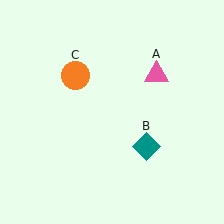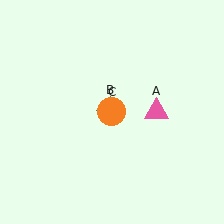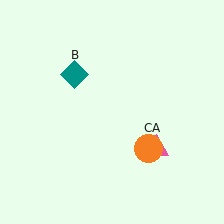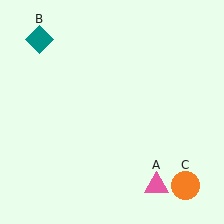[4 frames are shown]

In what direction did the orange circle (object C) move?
The orange circle (object C) moved down and to the right.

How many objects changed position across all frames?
3 objects changed position: pink triangle (object A), teal diamond (object B), orange circle (object C).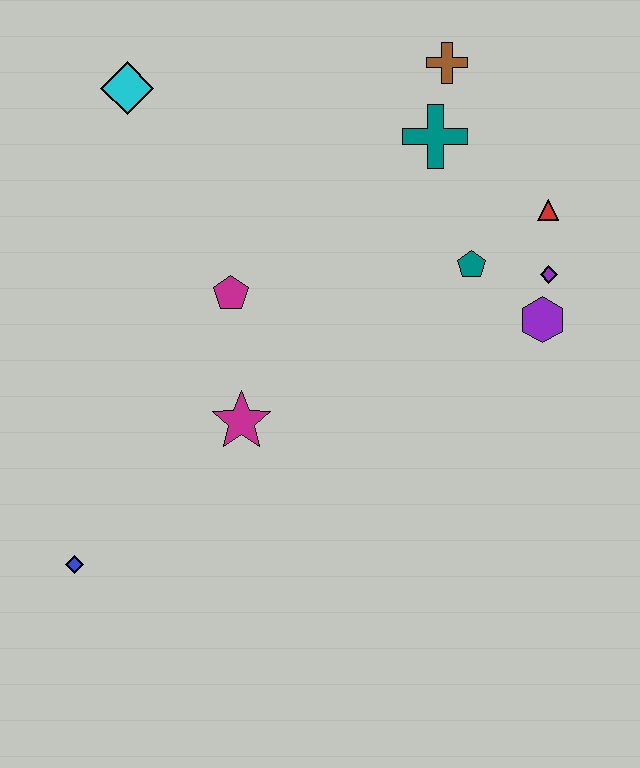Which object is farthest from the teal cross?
The blue diamond is farthest from the teal cross.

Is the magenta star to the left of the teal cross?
Yes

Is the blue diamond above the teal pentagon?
No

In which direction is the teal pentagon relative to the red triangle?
The teal pentagon is to the left of the red triangle.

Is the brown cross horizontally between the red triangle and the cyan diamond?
Yes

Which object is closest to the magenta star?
The magenta pentagon is closest to the magenta star.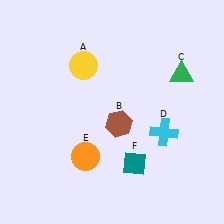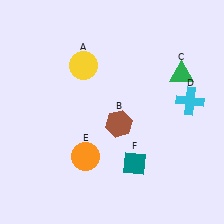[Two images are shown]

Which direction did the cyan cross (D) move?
The cyan cross (D) moved up.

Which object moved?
The cyan cross (D) moved up.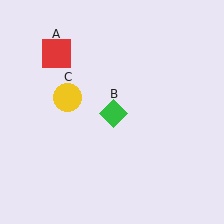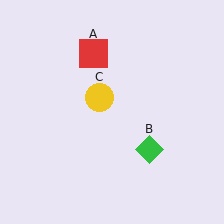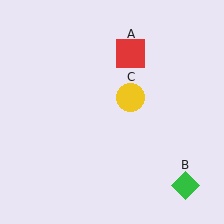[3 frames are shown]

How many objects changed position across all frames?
3 objects changed position: red square (object A), green diamond (object B), yellow circle (object C).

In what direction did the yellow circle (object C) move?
The yellow circle (object C) moved right.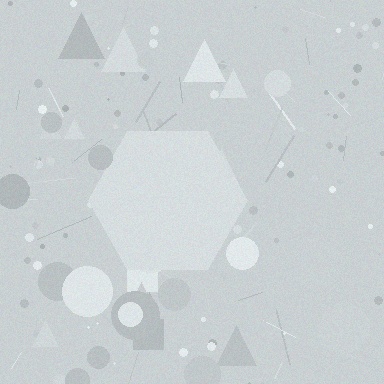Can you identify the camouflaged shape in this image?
The camouflaged shape is a hexagon.